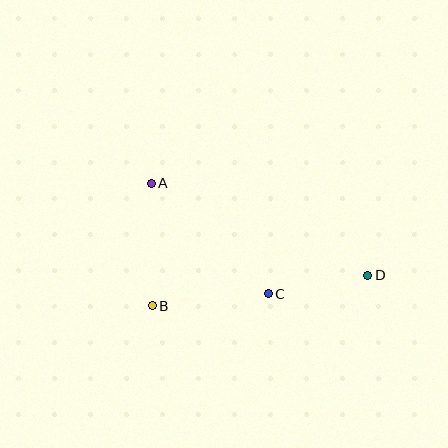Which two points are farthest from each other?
Points A and D are farthest from each other.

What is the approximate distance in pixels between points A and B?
The distance between A and B is approximately 122 pixels.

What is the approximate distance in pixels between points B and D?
The distance between B and D is approximately 218 pixels.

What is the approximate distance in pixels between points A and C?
The distance between A and C is approximately 161 pixels.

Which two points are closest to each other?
Points C and D are closest to each other.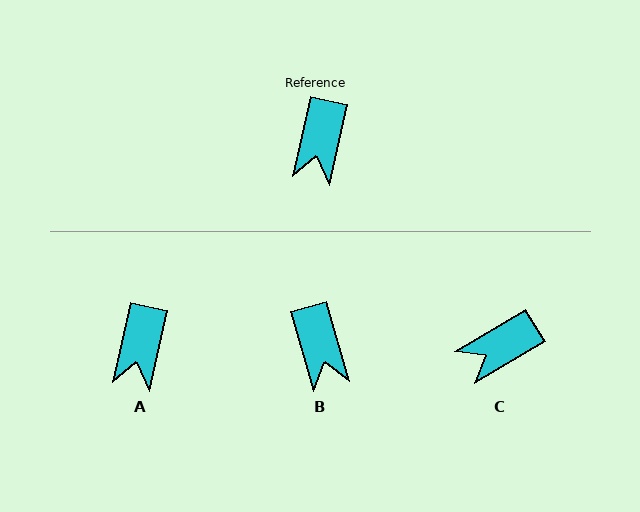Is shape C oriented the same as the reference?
No, it is off by about 46 degrees.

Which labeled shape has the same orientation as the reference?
A.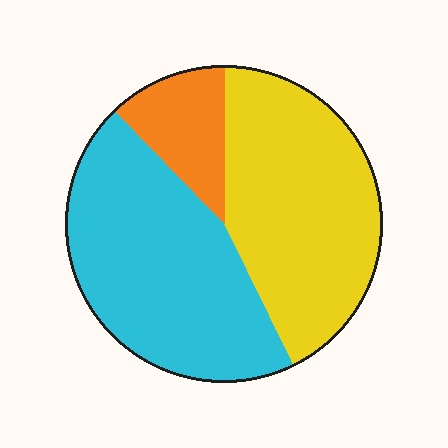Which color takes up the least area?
Orange, at roughly 10%.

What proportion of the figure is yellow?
Yellow takes up between a quarter and a half of the figure.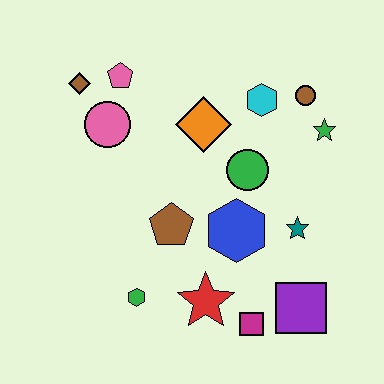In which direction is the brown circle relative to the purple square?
The brown circle is above the purple square.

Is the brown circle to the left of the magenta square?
No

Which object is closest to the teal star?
The blue hexagon is closest to the teal star.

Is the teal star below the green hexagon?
No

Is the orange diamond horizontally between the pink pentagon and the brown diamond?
No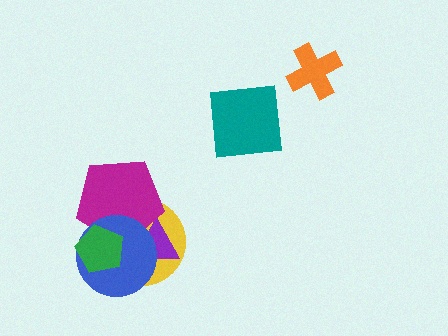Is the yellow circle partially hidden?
Yes, it is partially covered by another shape.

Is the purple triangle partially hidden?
Yes, it is partially covered by another shape.